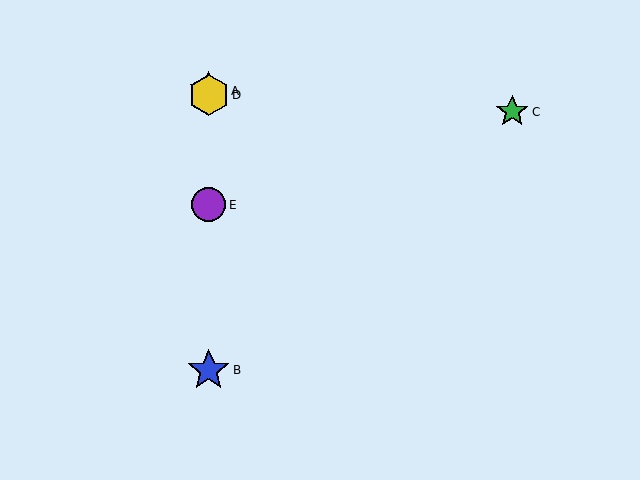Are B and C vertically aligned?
No, B is at x≈209 and C is at x≈512.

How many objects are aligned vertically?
4 objects (A, B, D, E) are aligned vertically.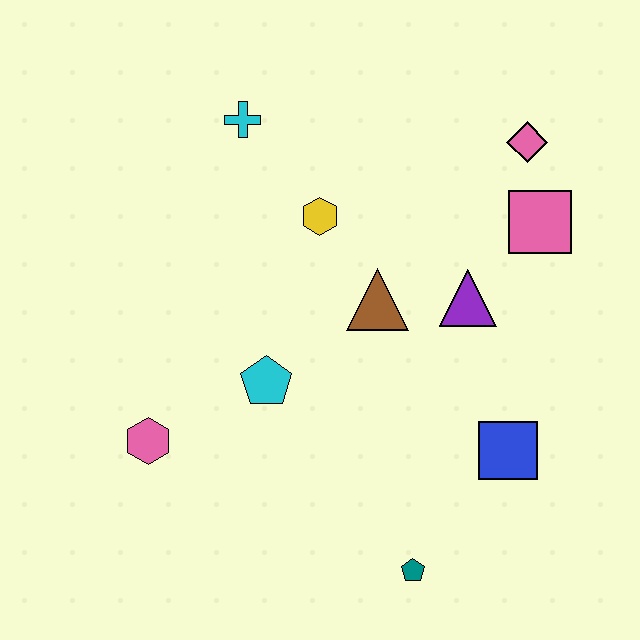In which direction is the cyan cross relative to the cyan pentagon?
The cyan cross is above the cyan pentagon.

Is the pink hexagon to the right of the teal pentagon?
No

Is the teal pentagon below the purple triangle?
Yes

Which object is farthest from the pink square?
The pink hexagon is farthest from the pink square.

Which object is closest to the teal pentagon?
The blue square is closest to the teal pentagon.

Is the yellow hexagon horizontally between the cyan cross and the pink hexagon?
No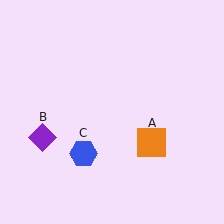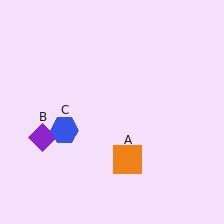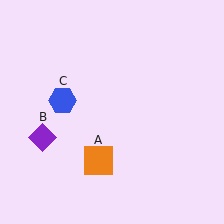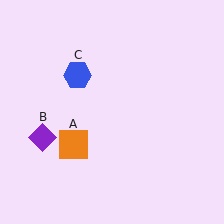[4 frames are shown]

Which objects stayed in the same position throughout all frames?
Purple diamond (object B) remained stationary.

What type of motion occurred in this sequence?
The orange square (object A), blue hexagon (object C) rotated clockwise around the center of the scene.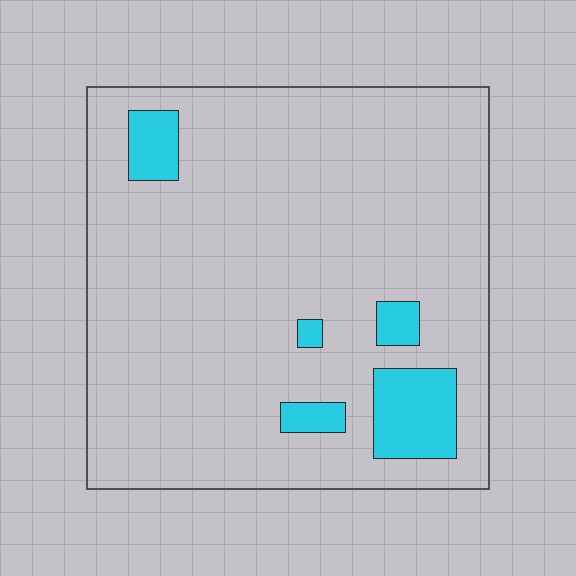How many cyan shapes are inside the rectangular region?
5.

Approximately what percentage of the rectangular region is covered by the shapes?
Approximately 10%.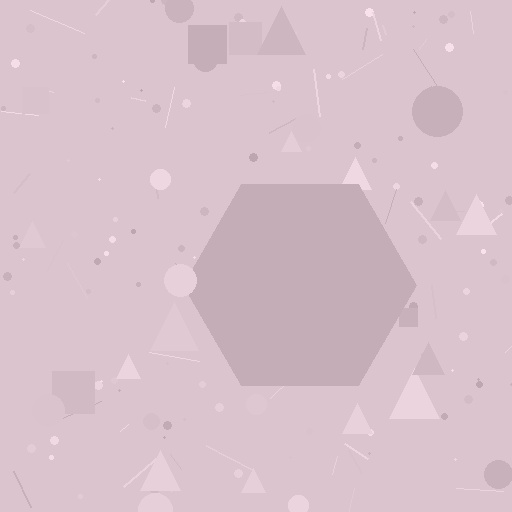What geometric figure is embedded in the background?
A hexagon is embedded in the background.